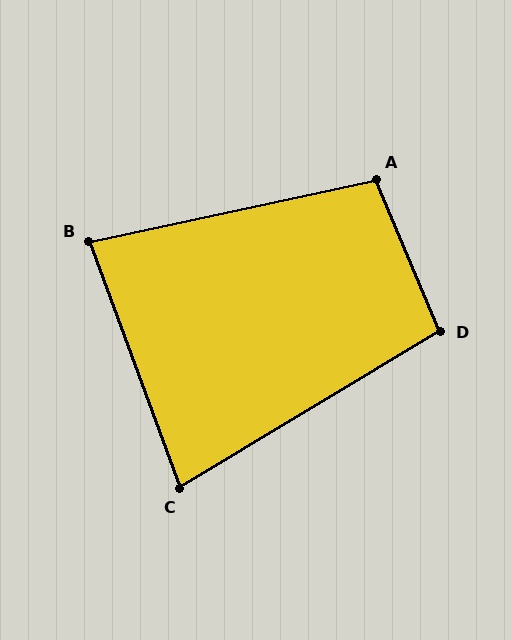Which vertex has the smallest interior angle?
C, at approximately 79 degrees.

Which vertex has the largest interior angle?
A, at approximately 101 degrees.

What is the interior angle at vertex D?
Approximately 98 degrees (obtuse).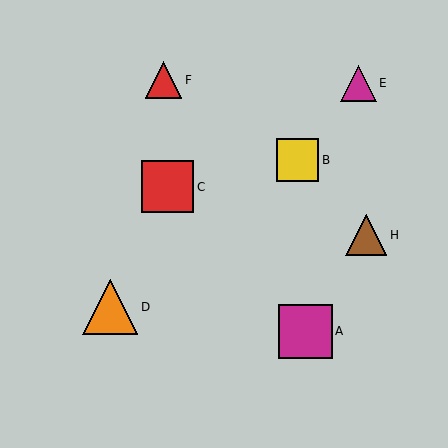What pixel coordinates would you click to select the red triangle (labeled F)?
Click at (163, 80) to select the red triangle F.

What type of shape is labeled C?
Shape C is a red square.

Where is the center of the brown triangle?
The center of the brown triangle is at (366, 235).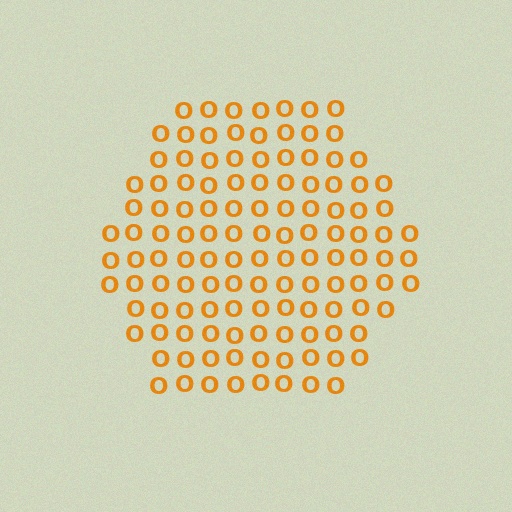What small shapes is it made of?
It is made of small letter O's.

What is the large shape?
The large shape is a hexagon.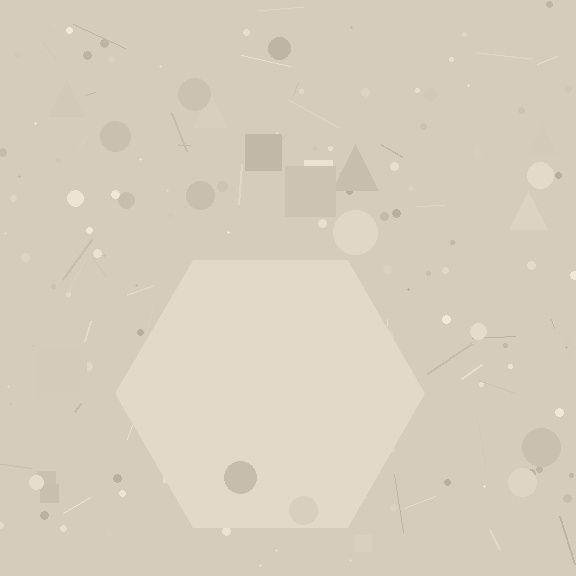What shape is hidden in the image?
A hexagon is hidden in the image.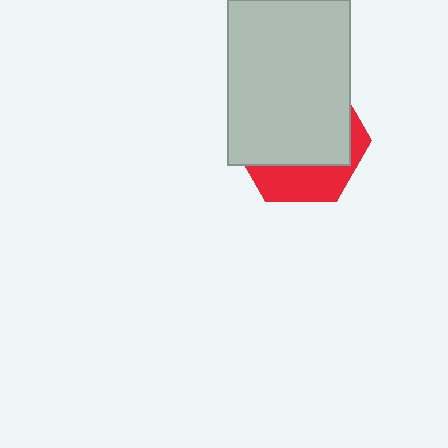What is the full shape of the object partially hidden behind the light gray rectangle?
The partially hidden object is a red hexagon.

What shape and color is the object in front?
The object in front is a light gray rectangle.